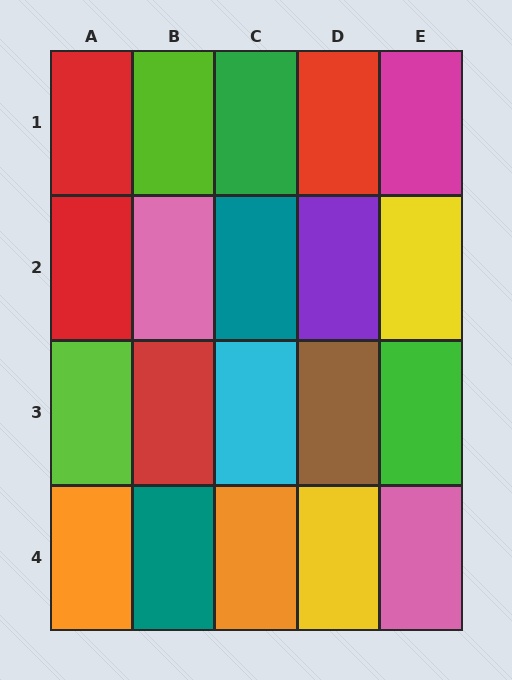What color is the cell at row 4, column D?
Yellow.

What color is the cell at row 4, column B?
Teal.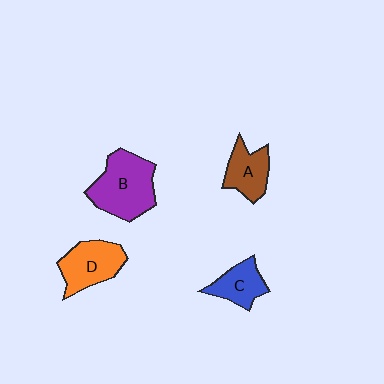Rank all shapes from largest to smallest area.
From largest to smallest: B (purple), D (orange), A (brown), C (blue).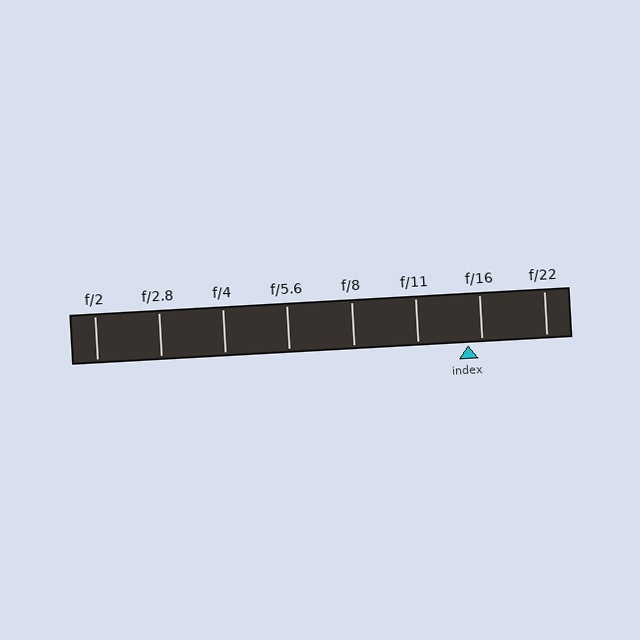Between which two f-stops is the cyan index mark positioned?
The index mark is between f/11 and f/16.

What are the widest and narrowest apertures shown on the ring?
The widest aperture shown is f/2 and the narrowest is f/22.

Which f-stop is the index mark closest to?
The index mark is closest to f/16.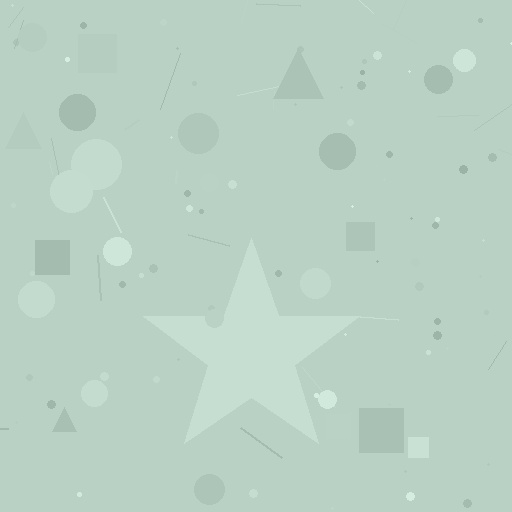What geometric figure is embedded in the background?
A star is embedded in the background.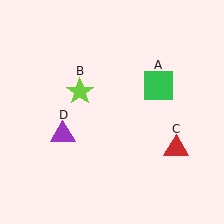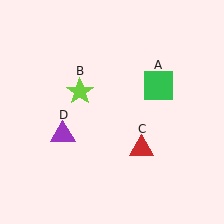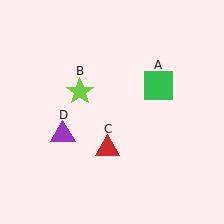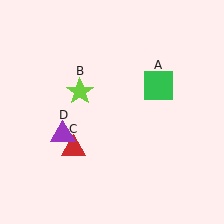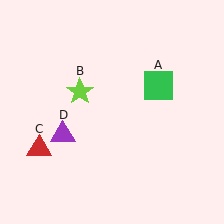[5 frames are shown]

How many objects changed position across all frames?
1 object changed position: red triangle (object C).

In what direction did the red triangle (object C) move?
The red triangle (object C) moved left.